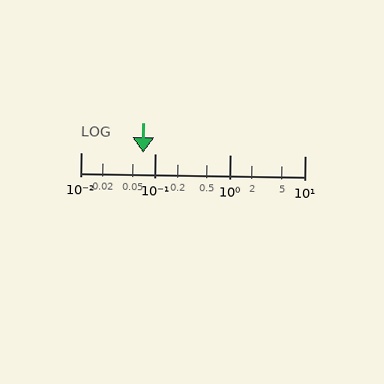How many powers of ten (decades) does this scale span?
The scale spans 3 decades, from 0.01 to 10.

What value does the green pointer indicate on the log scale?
The pointer indicates approximately 0.069.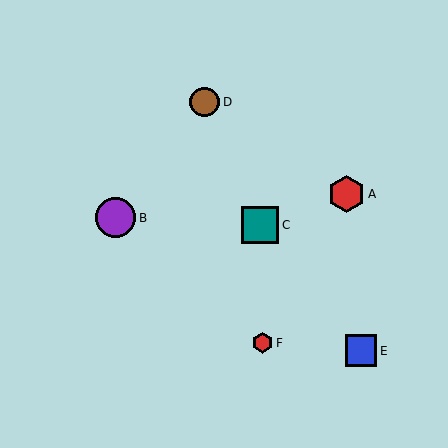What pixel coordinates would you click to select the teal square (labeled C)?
Click at (260, 225) to select the teal square C.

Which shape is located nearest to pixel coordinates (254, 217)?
The teal square (labeled C) at (260, 225) is nearest to that location.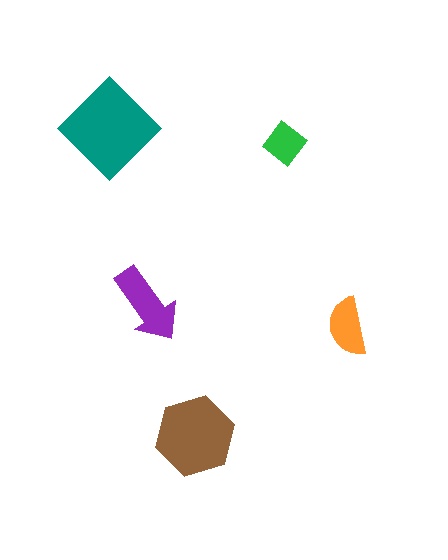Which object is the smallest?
The green diamond.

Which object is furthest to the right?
The orange semicircle is rightmost.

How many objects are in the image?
There are 5 objects in the image.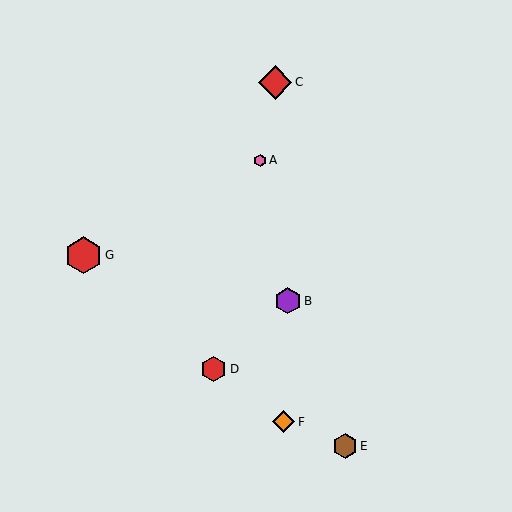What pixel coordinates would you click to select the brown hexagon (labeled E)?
Click at (345, 446) to select the brown hexagon E.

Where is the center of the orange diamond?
The center of the orange diamond is at (284, 422).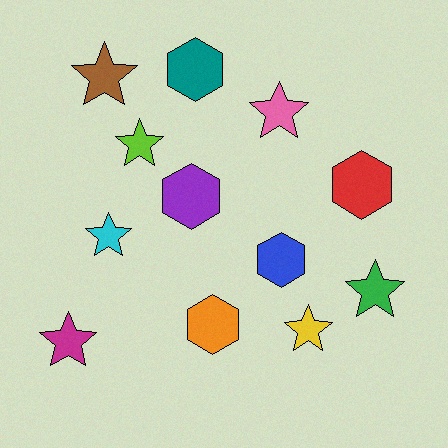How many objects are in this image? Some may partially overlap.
There are 12 objects.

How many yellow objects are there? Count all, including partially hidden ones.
There is 1 yellow object.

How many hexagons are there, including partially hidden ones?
There are 5 hexagons.